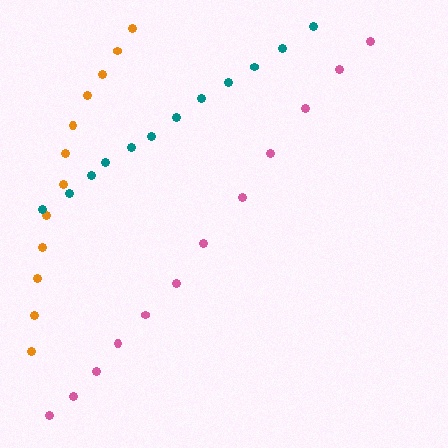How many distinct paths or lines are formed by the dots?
There are 3 distinct paths.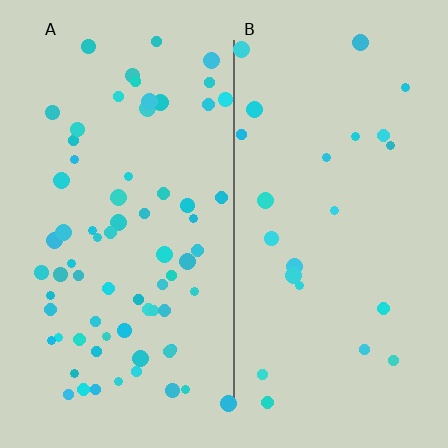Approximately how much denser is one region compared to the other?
Approximately 3.0× — region A over region B.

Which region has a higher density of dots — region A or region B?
A (the left).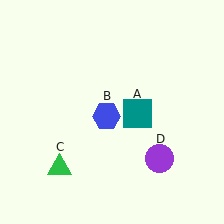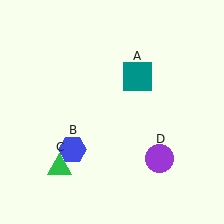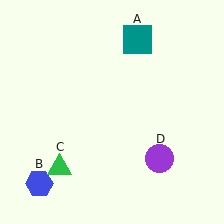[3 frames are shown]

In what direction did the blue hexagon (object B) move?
The blue hexagon (object B) moved down and to the left.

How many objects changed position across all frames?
2 objects changed position: teal square (object A), blue hexagon (object B).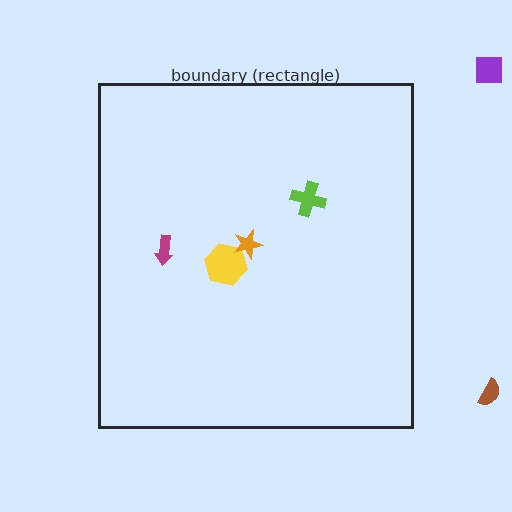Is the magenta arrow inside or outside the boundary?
Inside.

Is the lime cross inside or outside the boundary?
Inside.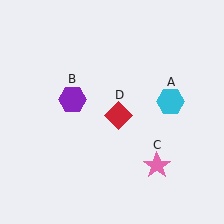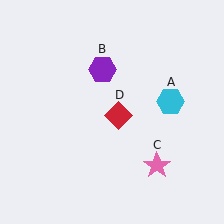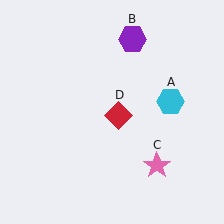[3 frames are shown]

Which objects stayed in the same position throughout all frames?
Cyan hexagon (object A) and pink star (object C) and red diamond (object D) remained stationary.